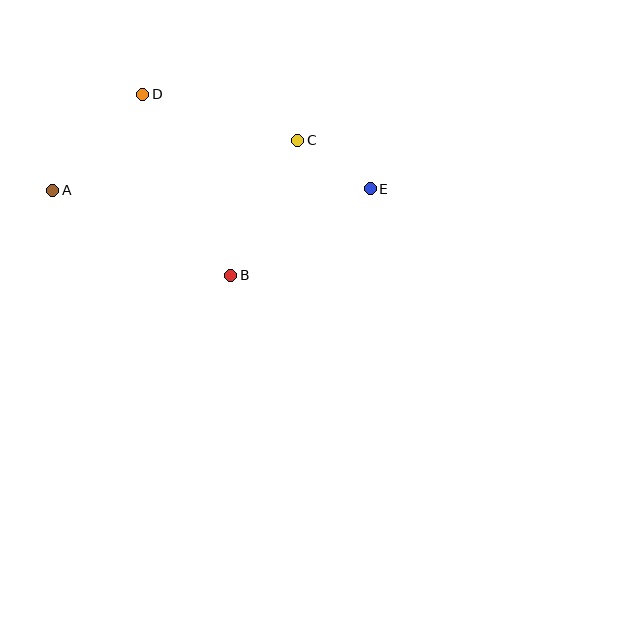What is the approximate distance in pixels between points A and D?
The distance between A and D is approximately 132 pixels.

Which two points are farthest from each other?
Points A and E are farthest from each other.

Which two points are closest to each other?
Points C and E are closest to each other.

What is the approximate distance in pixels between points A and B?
The distance between A and B is approximately 197 pixels.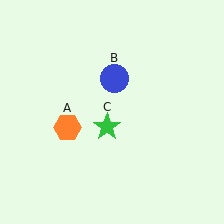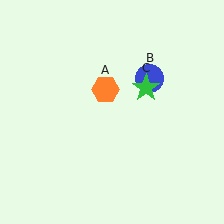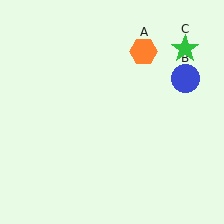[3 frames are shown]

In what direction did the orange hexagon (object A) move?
The orange hexagon (object A) moved up and to the right.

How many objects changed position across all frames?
3 objects changed position: orange hexagon (object A), blue circle (object B), green star (object C).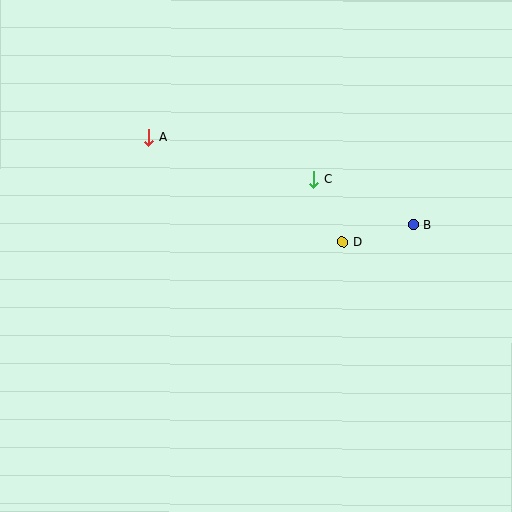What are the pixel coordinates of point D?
Point D is at (343, 242).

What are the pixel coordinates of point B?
Point B is at (414, 225).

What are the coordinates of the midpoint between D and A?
The midpoint between D and A is at (246, 190).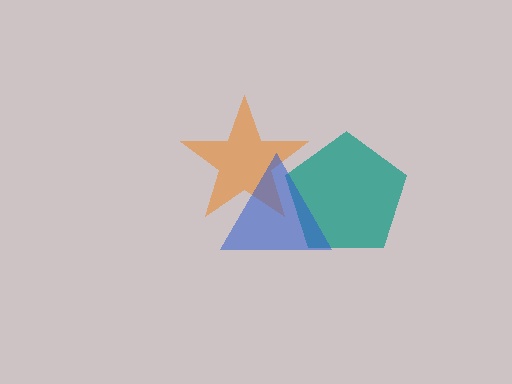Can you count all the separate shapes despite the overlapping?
Yes, there are 3 separate shapes.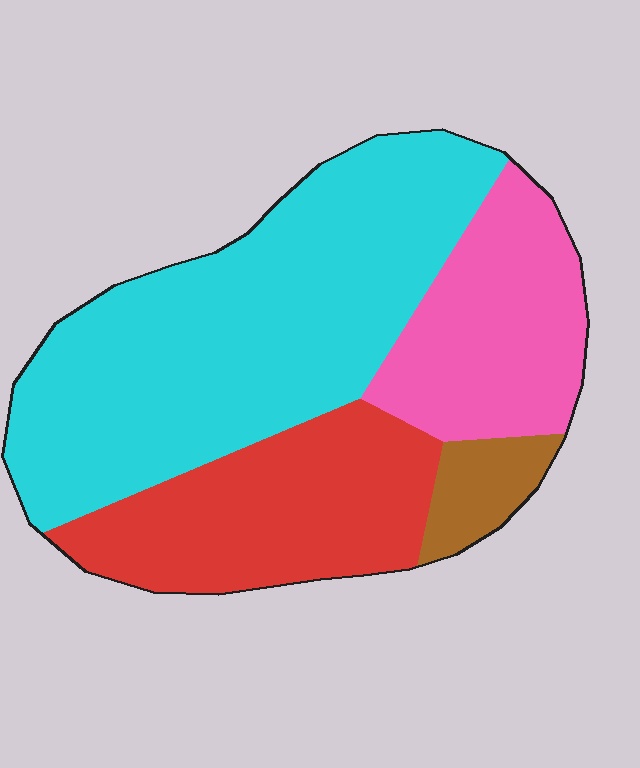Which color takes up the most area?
Cyan, at roughly 50%.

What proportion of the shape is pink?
Pink covers 20% of the shape.